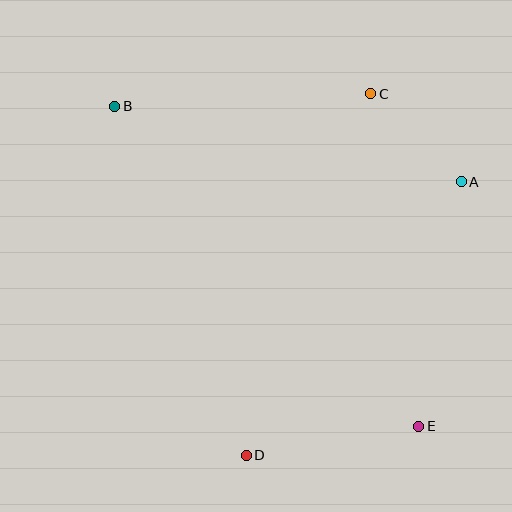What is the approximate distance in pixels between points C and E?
The distance between C and E is approximately 336 pixels.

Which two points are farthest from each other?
Points B and E are farthest from each other.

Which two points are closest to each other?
Points A and C are closest to each other.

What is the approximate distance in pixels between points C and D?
The distance between C and D is approximately 382 pixels.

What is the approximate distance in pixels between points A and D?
The distance between A and D is approximately 348 pixels.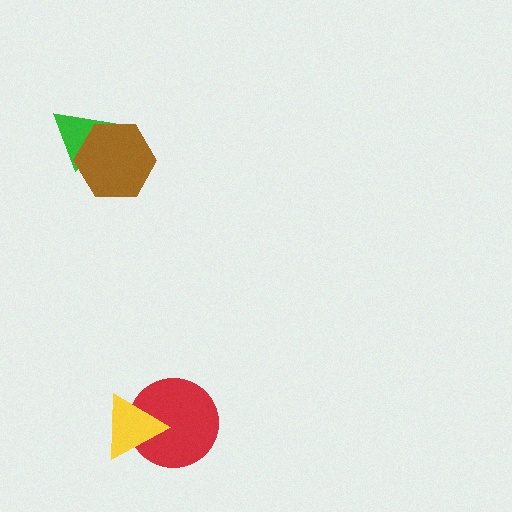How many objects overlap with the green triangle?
1 object overlaps with the green triangle.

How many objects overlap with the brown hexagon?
1 object overlaps with the brown hexagon.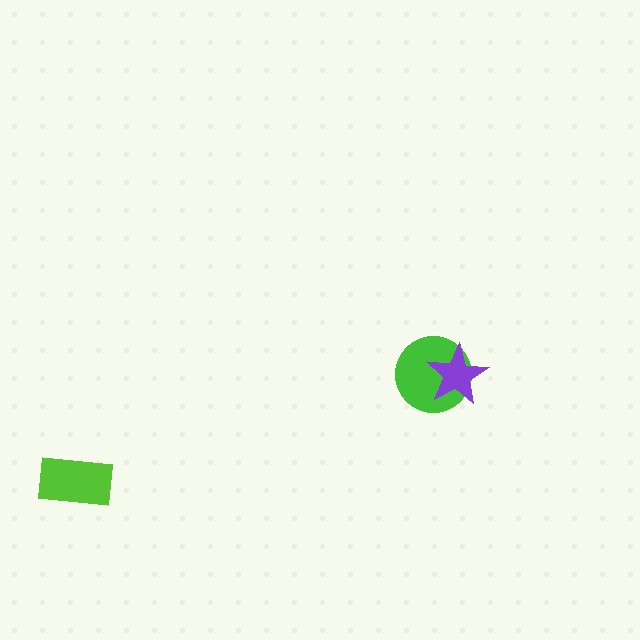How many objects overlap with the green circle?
1 object overlaps with the green circle.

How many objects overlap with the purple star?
1 object overlaps with the purple star.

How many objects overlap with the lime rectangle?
0 objects overlap with the lime rectangle.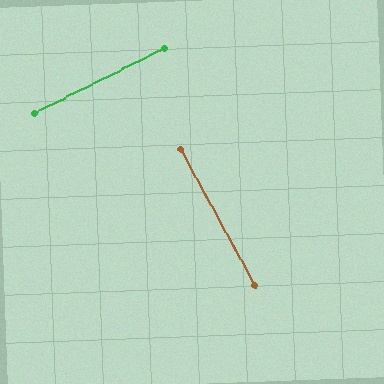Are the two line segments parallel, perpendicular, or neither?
Perpendicular — they meet at approximately 88°.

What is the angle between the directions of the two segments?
Approximately 88 degrees.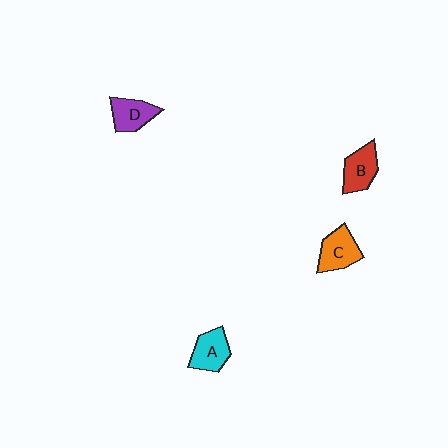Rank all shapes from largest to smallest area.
From largest to smallest: C (orange), B (red), A (cyan), D (purple).